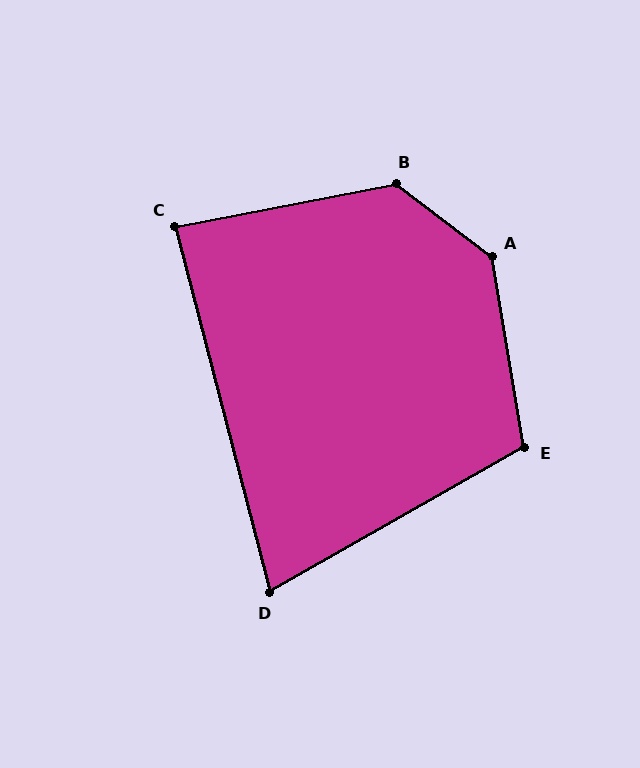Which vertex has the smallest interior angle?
D, at approximately 75 degrees.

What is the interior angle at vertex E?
Approximately 110 degrees (obtuse).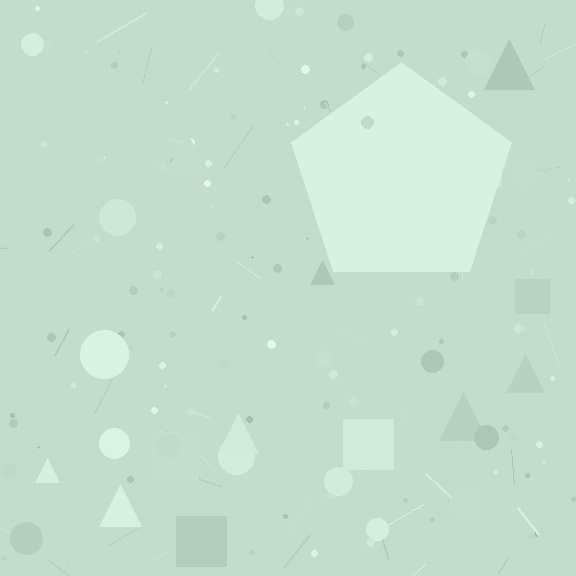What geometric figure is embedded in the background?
A pentagon is embedded in the background.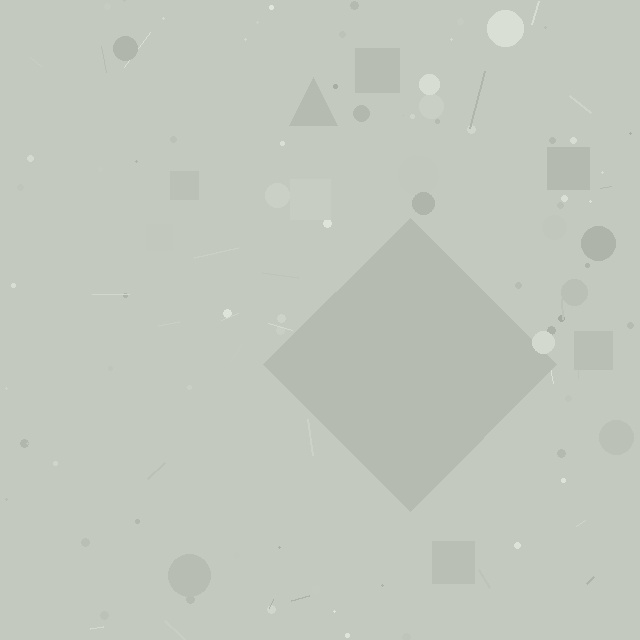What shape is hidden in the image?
A diamond is hidden in the image.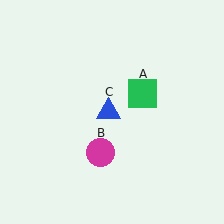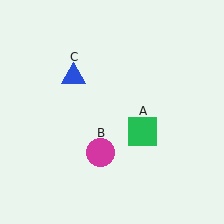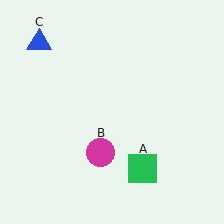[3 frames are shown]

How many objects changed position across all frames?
2 objects changed position: green square (object A), blue triangle (object C).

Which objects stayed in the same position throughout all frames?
Magenta circle (object B) remained stationary.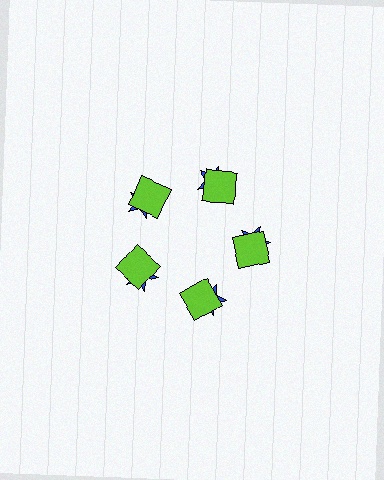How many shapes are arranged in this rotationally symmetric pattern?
There are 10 shapes, arranged in 5 groups of 2.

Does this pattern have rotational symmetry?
Yes, this pattern has 5-fold rotational symmetry. It looks the same after rotating 72 degrees around the center.